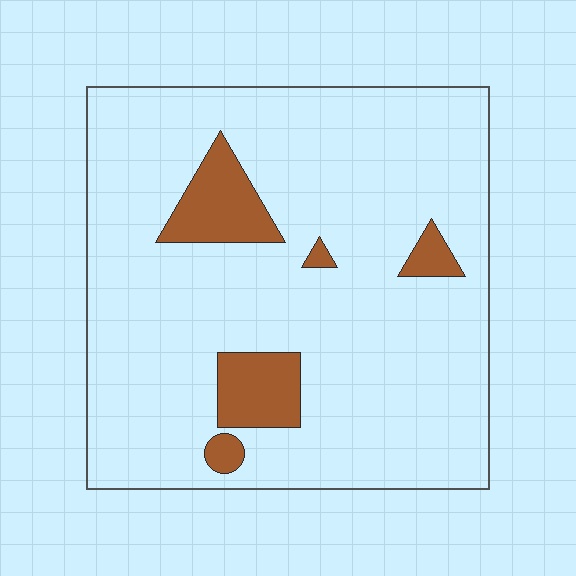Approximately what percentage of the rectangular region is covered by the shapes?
Approximately 10%.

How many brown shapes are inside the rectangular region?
5.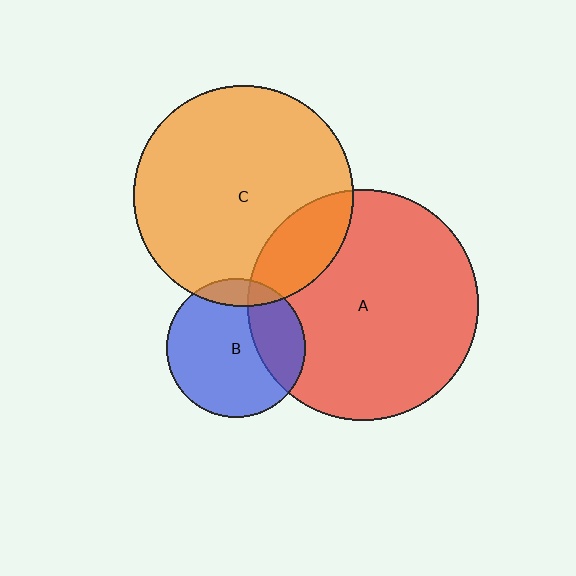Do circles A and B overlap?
Yes.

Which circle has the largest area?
Circle A (red).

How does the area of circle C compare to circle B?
Approximately 2.5 times.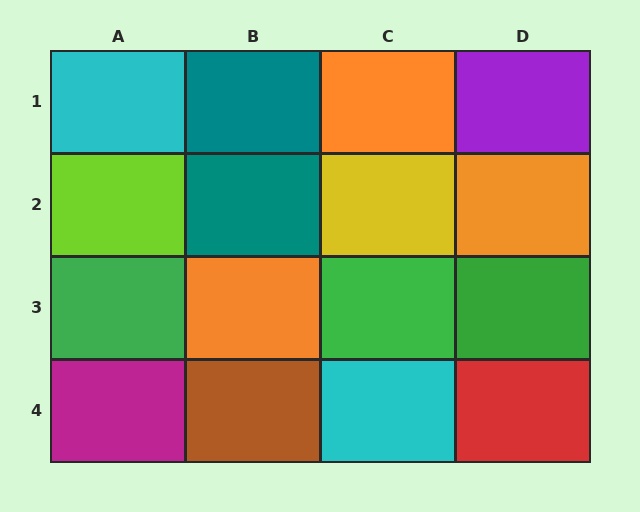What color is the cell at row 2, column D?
Orange.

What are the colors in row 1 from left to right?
Cyan, teal, orange, purple.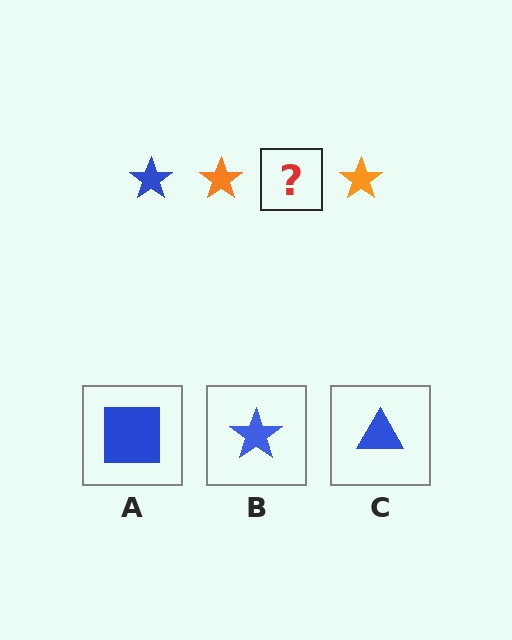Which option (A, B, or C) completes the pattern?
B.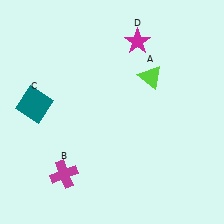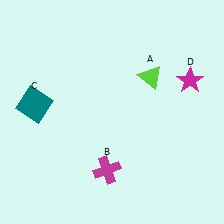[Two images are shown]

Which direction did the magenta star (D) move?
The magenta star (D) moved right.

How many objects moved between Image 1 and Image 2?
2 objects moved between the two images.